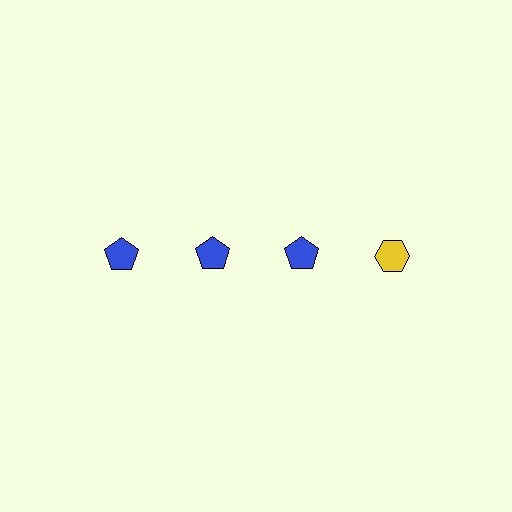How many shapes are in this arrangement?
There are 4 shapes arranged in a grid pattern.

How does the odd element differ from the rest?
It differs in both color (yellow instead of blue) and shape (hexagon instead of pentagon).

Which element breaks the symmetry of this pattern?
The yellow hexagon in the top row, second from right column breaks the symmetry. All other shapes are blue pentagons.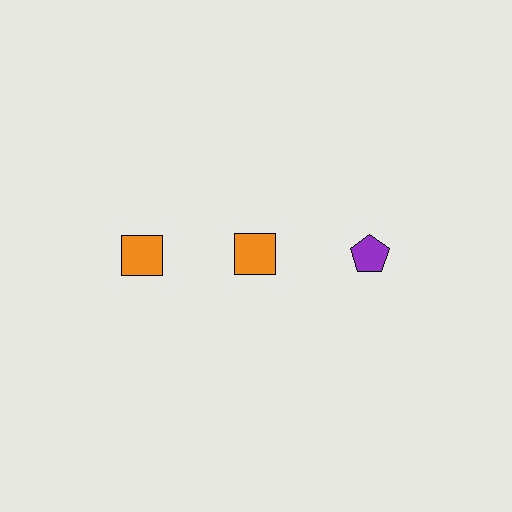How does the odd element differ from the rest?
It differs in both color (purple instead of orange) and shape (pentagon instead of square).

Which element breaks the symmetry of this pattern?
The purple pentagon in the top row, center column breaks the symmetry. All other shapes are orange squares.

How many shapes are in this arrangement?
There are 3 shapes arranged in a grid pattern.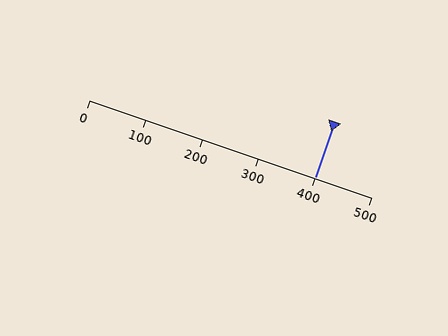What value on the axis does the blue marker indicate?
The marker indicates approximately 400.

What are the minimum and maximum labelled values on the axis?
The axis runs from 0 to 500.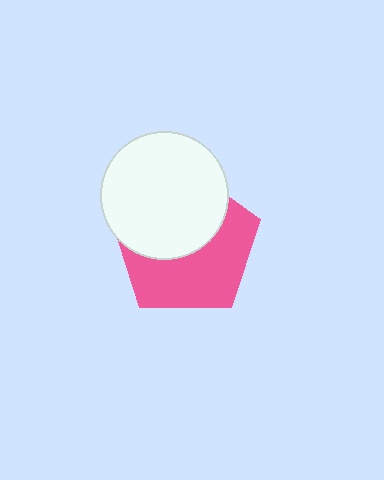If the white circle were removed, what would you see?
You would see the complete pink pentagon.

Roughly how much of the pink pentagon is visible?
About half of it is visible (roughly 52%).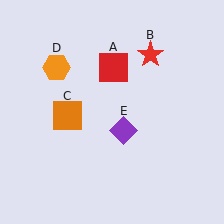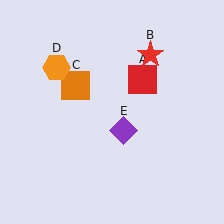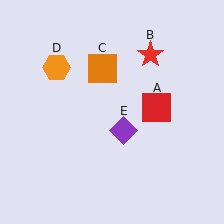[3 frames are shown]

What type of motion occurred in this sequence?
The red square (object A), orange square (object C) rotated clockwise around the center of the scene.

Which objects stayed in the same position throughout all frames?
Red star (object B) and orange hexagon (object D) and purple diamond (object E) remained stationary.